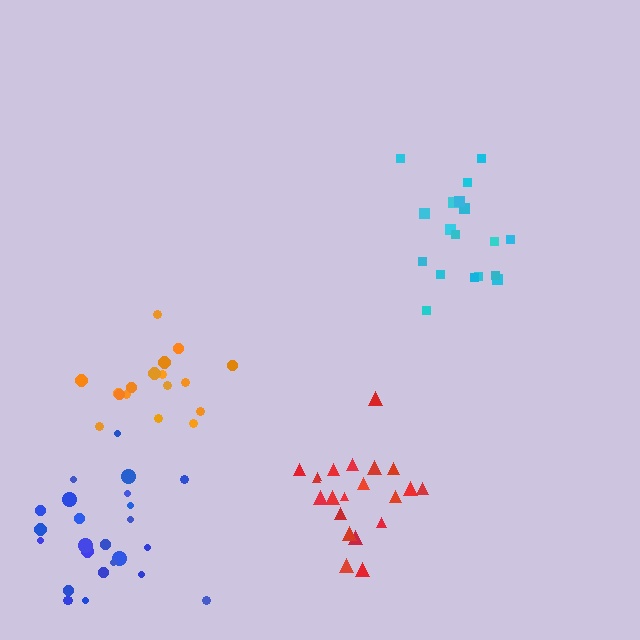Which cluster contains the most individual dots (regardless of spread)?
Blue (25).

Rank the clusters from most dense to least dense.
red, orange, blue, cyan.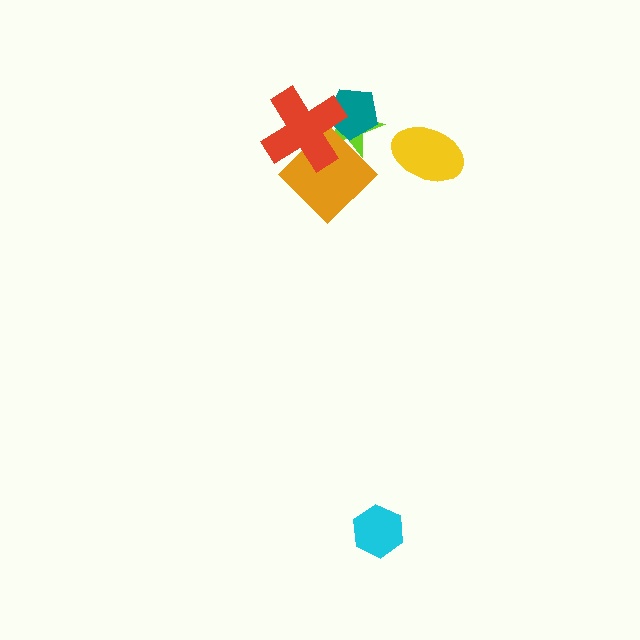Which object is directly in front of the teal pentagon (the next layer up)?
The orange diamond is directly in front of the teal pentagon.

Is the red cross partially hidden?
No, no other shape covers it.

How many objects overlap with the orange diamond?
3 objects overlap with the orange diamond.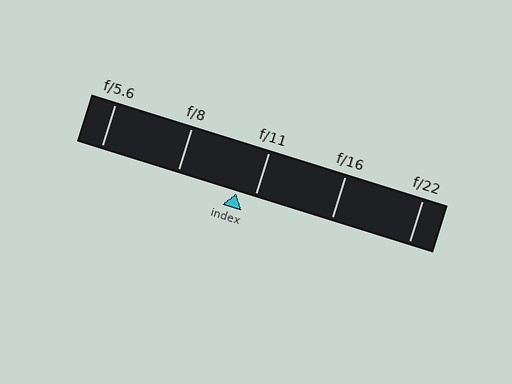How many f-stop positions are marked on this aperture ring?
There are 5 f-stop positions marked.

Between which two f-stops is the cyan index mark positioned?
The index mark is between f/8 and f/11.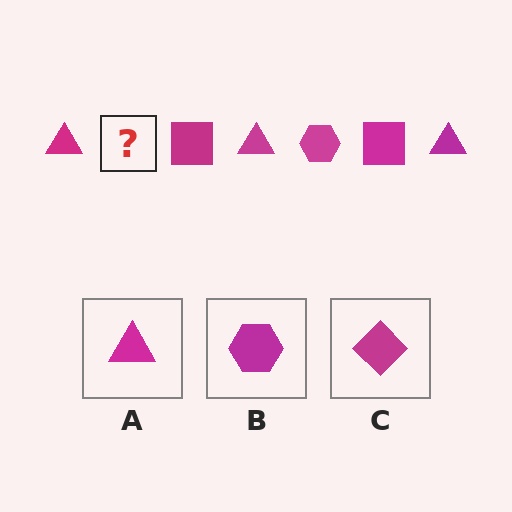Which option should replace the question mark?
Option B.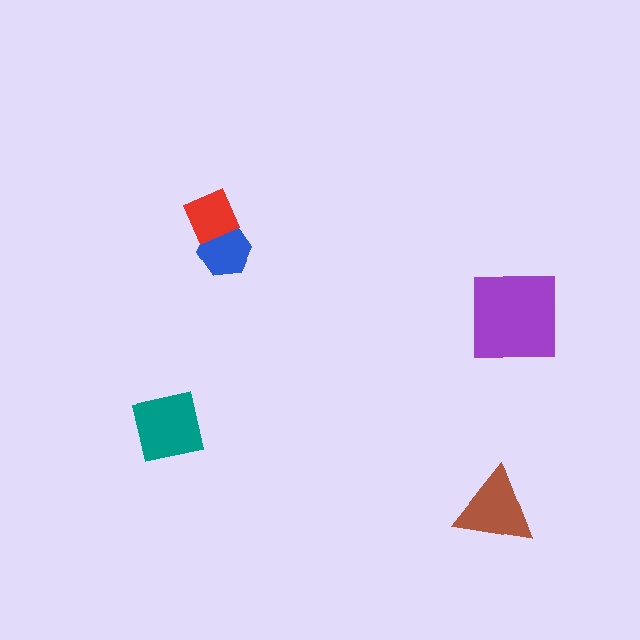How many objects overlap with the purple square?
0 objects overlap with the purple square.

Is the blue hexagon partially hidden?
Yes, it is partially covered by another shape.